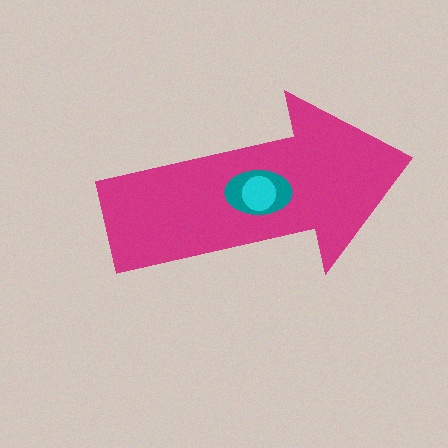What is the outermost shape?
The magenta arrow.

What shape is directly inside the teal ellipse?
The cyan circle.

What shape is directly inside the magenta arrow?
The teal ellipse.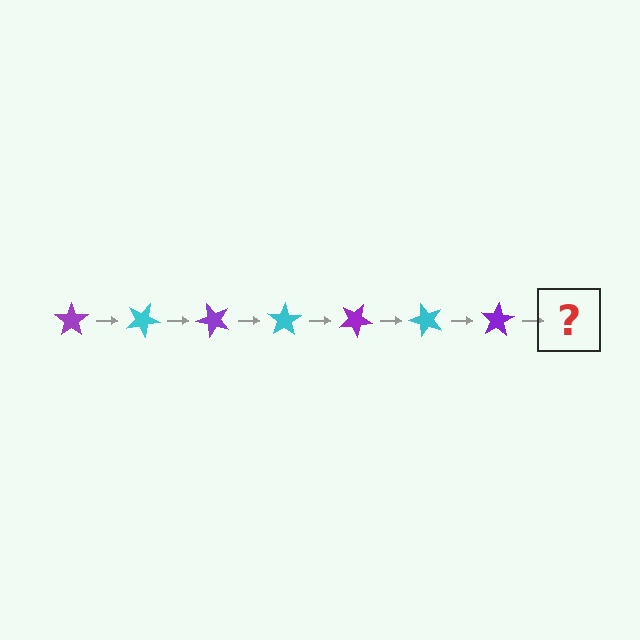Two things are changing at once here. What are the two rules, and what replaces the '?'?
The two rules are that it rotates 25 degrees each step and the color cycles through purple and cyan. The '?' should be a cyan star, rotated 175 degrees from the start.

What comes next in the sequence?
The next element should be a cyan star, rotated 175 degrees from the start.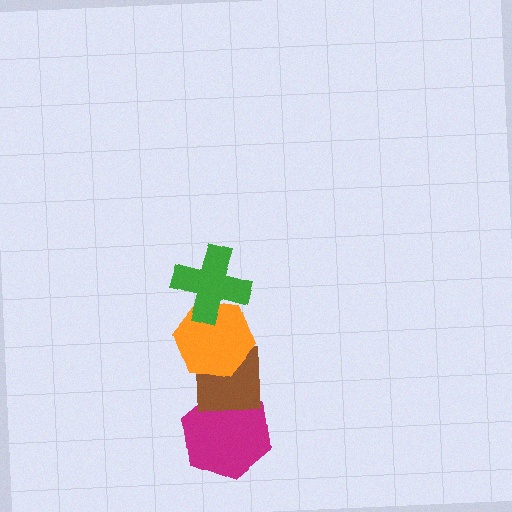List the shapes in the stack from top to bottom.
From top to bottom: the green cross, the orange hexagon, the brown square, the magenta hexagon.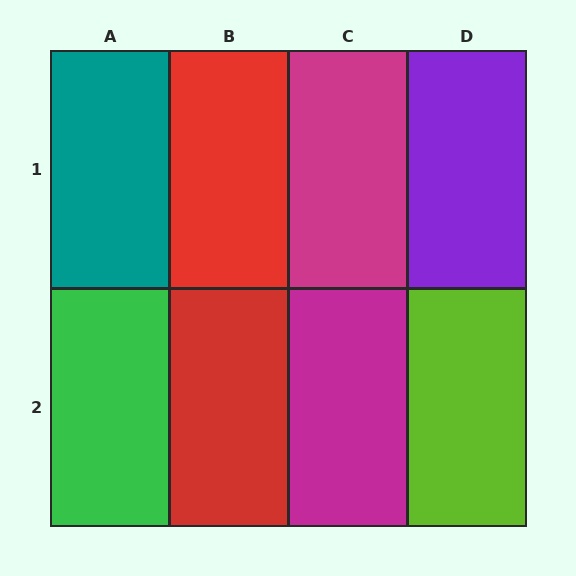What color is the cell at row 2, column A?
Green.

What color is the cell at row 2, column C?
Magenta.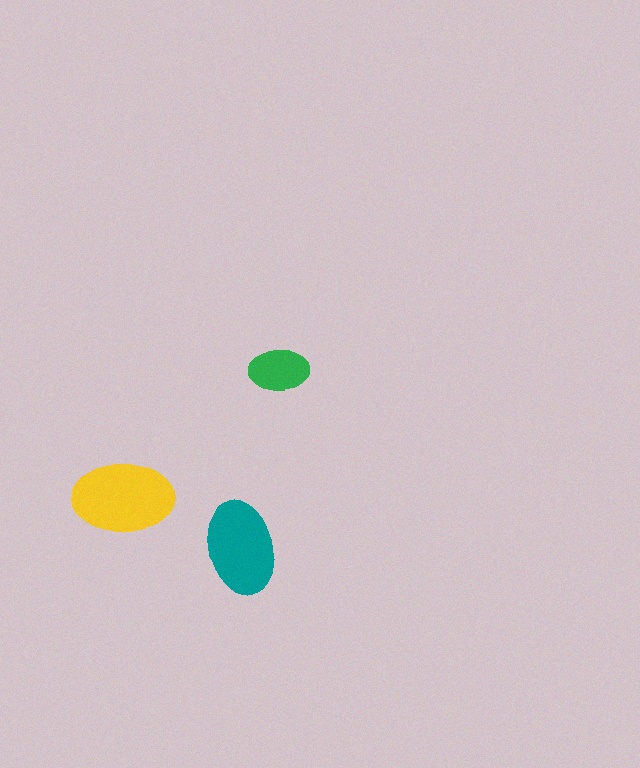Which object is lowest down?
The teal ellipse is bottommost.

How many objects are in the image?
There are 3 objects in the image.